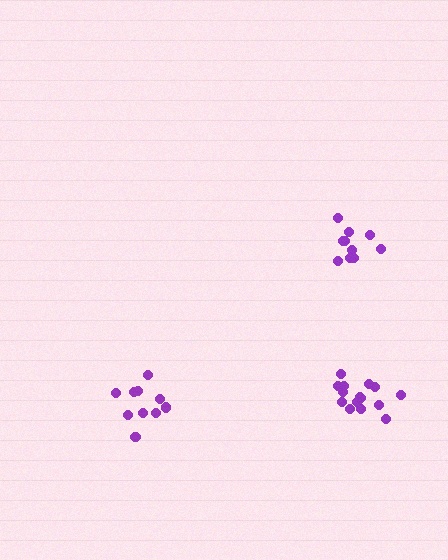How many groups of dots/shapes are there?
There are 3 groups.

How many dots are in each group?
Group 1: 10 dots, Group 2: 10 dots, Group 3: 15 dots (35 total).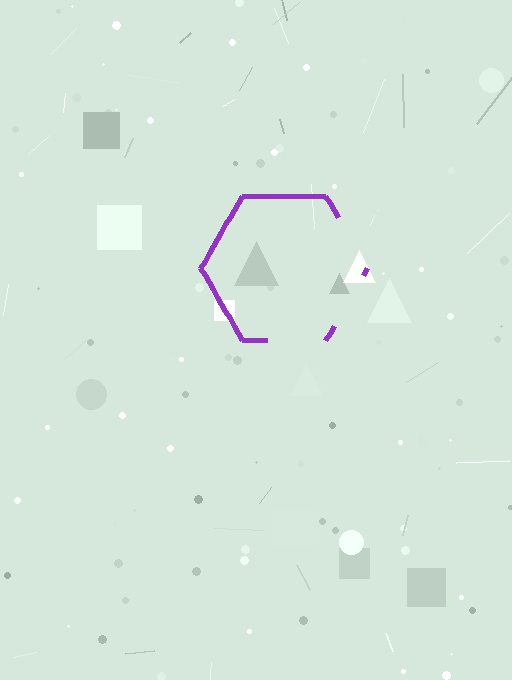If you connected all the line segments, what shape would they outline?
They would outline a hexagon.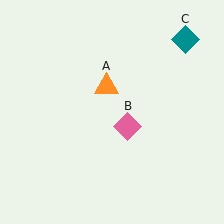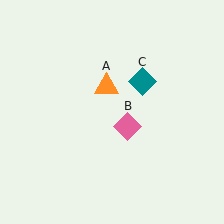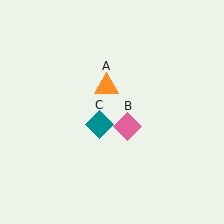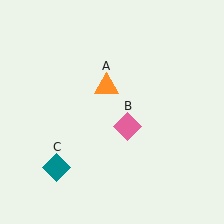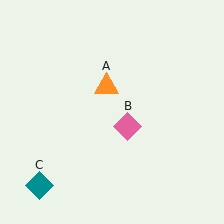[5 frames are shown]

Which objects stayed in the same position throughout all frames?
Orange triangle (object A) and pink diamond (object B) remained stationary.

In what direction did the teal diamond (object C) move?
The teal diamond (object C) moved down and to the left.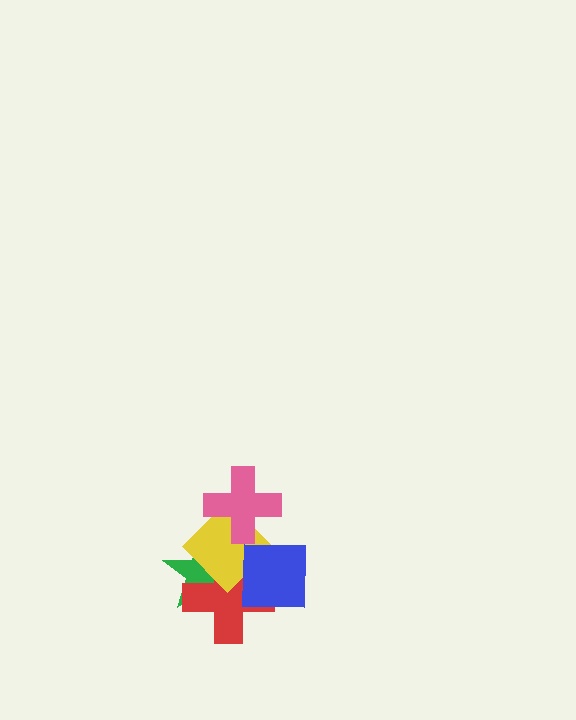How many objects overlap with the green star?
3 objects overlap with the green star.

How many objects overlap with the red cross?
3 objects overlap with the red cross.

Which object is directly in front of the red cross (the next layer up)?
The yellow diamond is directly in front of the red cross.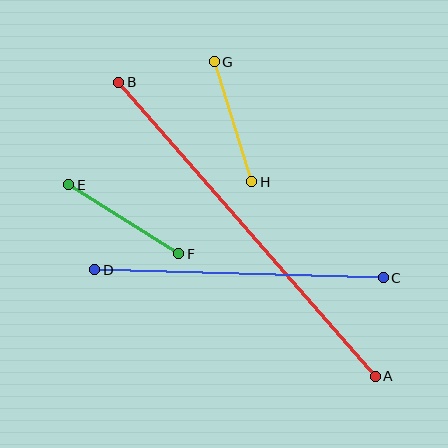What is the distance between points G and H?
The distance is approximately 126 pixels.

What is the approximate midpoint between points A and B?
The midpoint is at approximately (247, 229) pixels.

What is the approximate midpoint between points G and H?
The midpoint is at approximately (233, 122) pixels.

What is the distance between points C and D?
The distance is approximately 289 pixels.